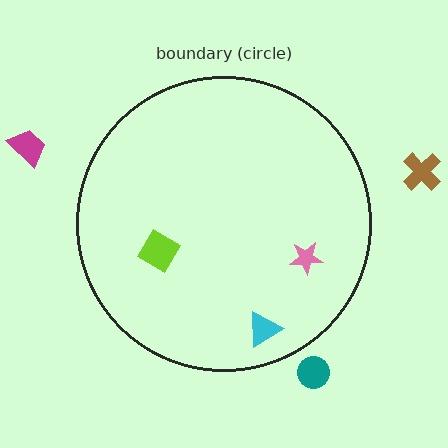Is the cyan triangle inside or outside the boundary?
Inside.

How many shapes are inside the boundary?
3 inside, 3 outside.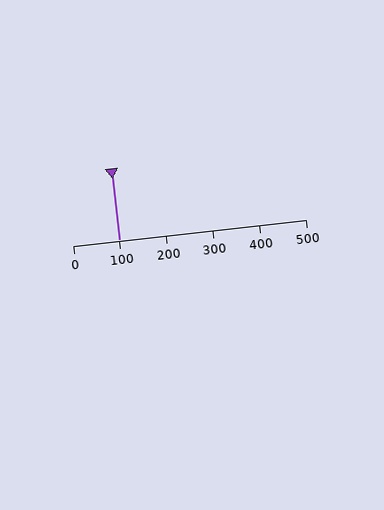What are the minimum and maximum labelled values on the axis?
The axis runs from 0 to 500.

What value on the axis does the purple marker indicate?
The marker indicates approximately 100.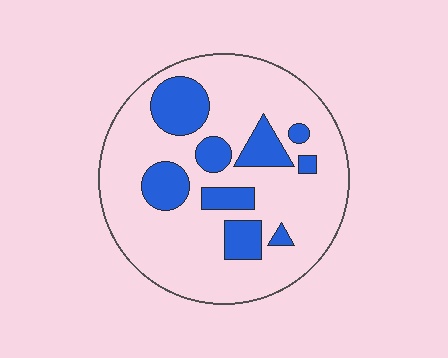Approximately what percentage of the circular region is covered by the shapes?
Approximately 25%.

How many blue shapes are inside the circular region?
9.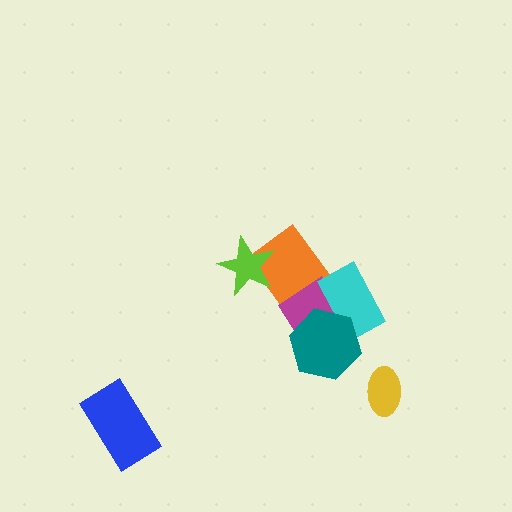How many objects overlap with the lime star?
1 object overlaps with the lime star.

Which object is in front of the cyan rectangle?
The teal hexagon is in front of the cyan rectangle.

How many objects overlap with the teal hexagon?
3 objects overlap with the teal hexagon.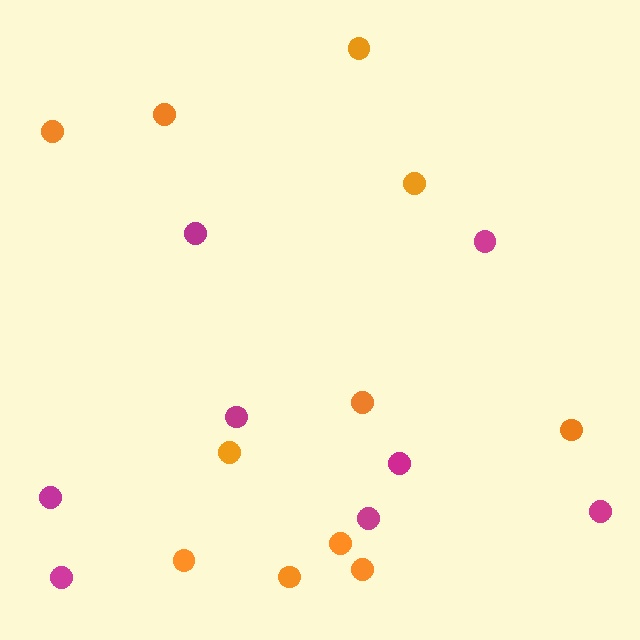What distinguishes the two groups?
There are 2 groups: one group of orange circles (11) and one group of magenta circles (8).